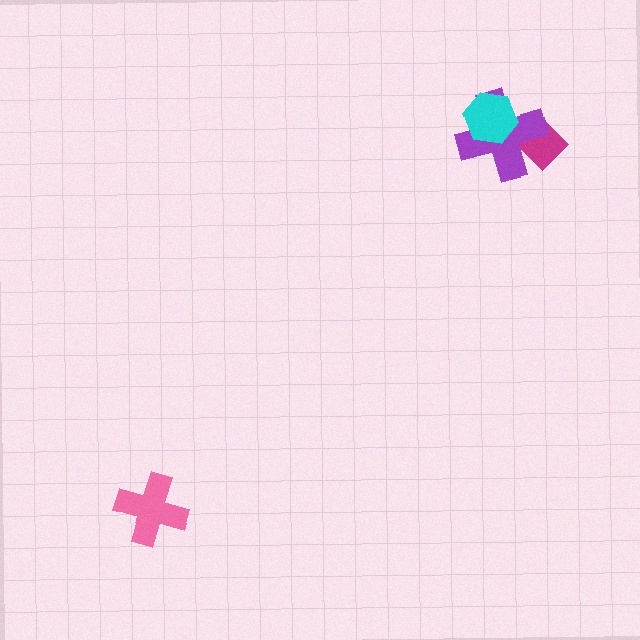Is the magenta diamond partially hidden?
Yes, it is partially covered by another shape.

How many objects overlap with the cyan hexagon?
1 object overlaps with the cyan hexagon.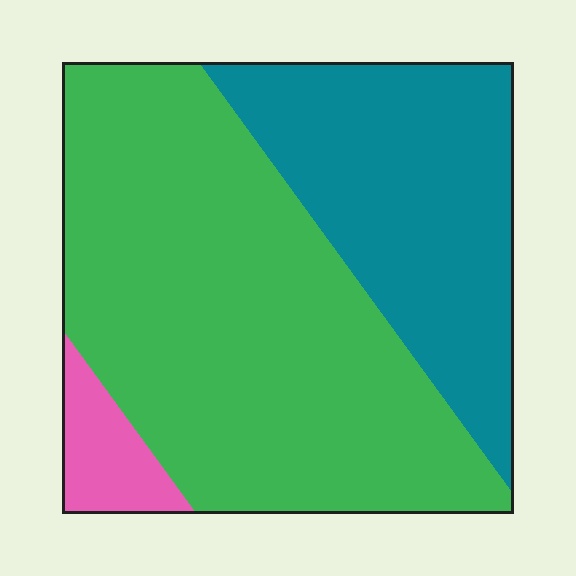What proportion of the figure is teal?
Teal covers roughly 35% of the figure.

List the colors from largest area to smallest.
From largest to smallest: green, teal, pink.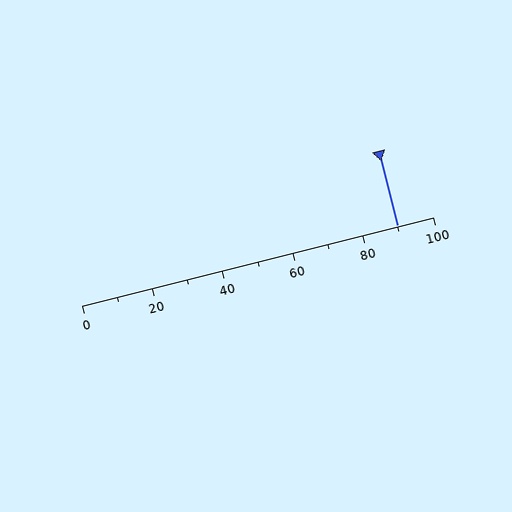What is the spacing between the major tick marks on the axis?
The major ticks are spaced 20 apart.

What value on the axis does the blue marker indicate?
The marker indicates approximately 90.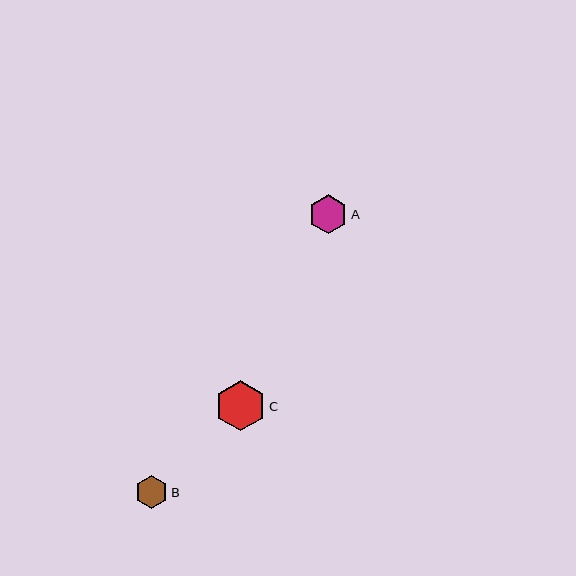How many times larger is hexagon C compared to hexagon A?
Hexagon C is approximately 1.3 times the size of hexagon A.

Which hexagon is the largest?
Hexagon C is the largest with a size of approximately 50 pixels.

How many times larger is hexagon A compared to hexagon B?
Hexagon A is approximately 1.2 times the size of hexagon B.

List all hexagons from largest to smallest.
From largest to smallest: C, A, B.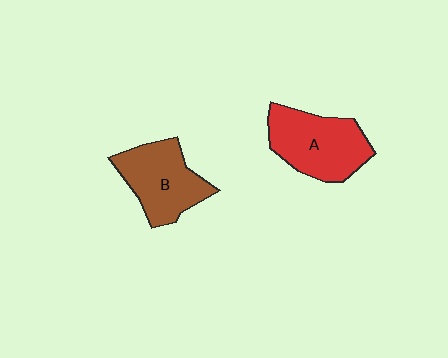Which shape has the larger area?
Shape A (red).